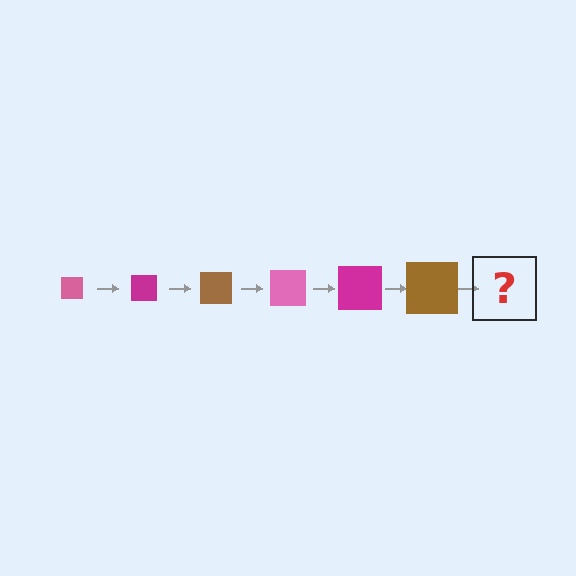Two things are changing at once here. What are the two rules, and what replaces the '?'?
The two rules are that the square grows larger each step and the color cycles through pink, magenta, and brown. The '?' should be a pink square, larger than the previous one.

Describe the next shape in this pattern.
It should be a pink square, larger than the previous one.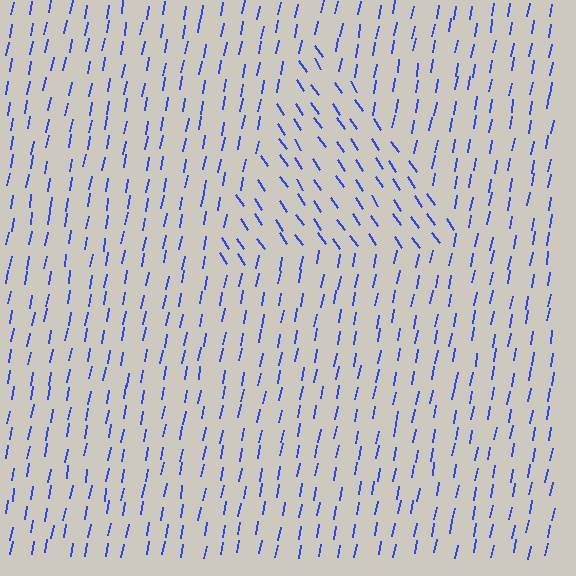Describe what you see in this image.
The image is filled with small blue line segments. A triangle region in the image has lines oriented differently from the surrounding lines, creating a visible texture boundary.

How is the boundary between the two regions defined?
The boundary is defined purely by a change in line orientation (approximately 45 degrees difference). All lines are the same color and thickness.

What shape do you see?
I see a triangle.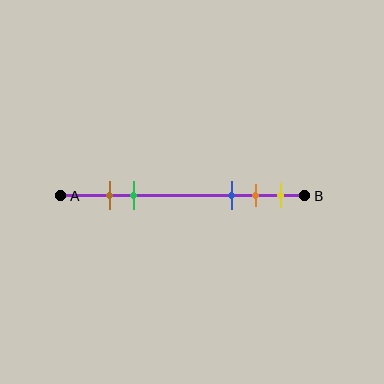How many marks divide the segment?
There are 5 marks dividing the segment.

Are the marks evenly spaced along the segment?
No, the marks are not evenly spaced.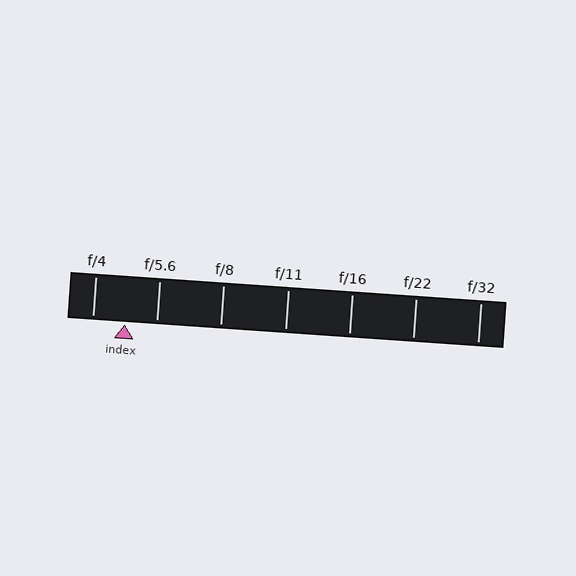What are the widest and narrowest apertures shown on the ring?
The widest aperture shown is f/4 and the narrowest is f/32.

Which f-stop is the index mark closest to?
The index mark is closest to f/5.6.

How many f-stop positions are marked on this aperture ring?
There are 7 f-stop positions marked.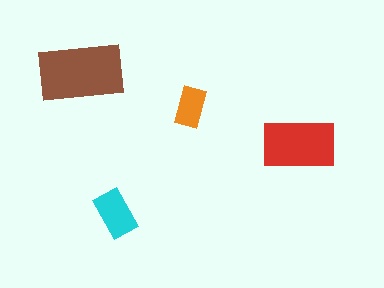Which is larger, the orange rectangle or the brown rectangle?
The brown one.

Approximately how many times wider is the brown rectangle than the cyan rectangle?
About 2 times wider.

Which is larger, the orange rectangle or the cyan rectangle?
The cyan one.